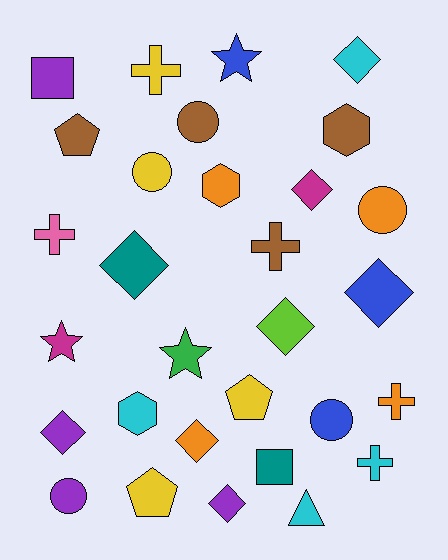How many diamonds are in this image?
There are 8 diamonds.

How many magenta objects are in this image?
There are 2 magenta objects.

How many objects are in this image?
There are 30 objects.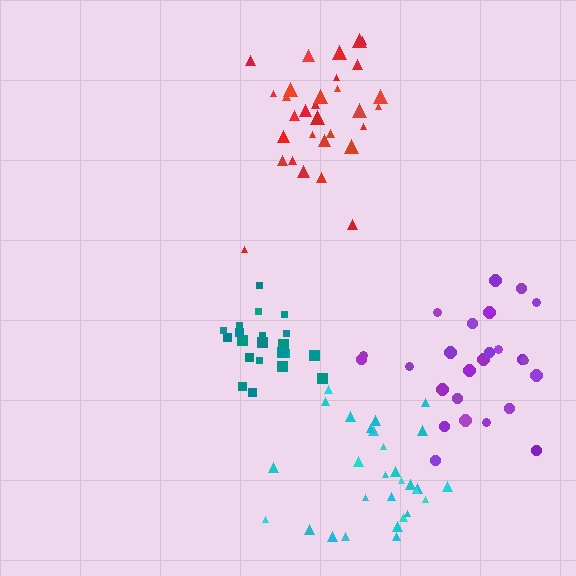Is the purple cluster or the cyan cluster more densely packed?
Cyan.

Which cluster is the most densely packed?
Teal.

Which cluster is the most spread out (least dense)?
Purple.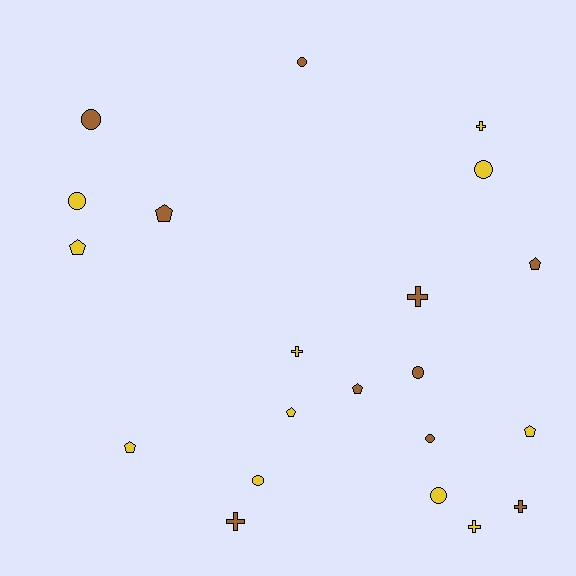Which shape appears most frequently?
Circle, with 8 objects.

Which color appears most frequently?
Yellow, with 11 objects.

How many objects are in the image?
There are 21 objects.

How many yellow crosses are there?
There are 3 yellow crosses.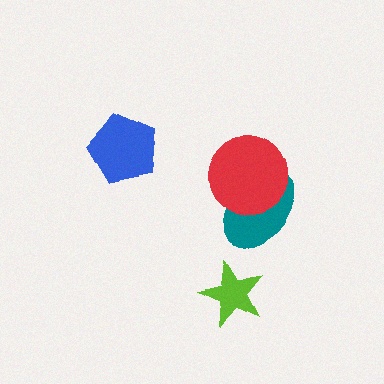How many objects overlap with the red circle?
1 object overlaps with the red circle.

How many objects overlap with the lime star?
0 objects overlap with the lime star.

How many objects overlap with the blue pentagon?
0 objects overlap with the blue pentagon.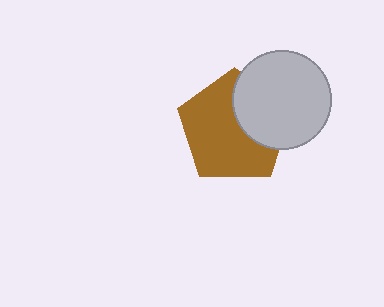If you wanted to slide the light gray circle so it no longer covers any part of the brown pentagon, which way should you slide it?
Slide it right — that is the most direct way to separate the two shapes.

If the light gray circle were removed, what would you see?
You would see the complete brown pentagon.